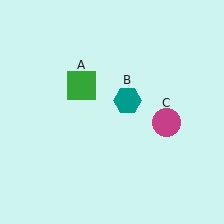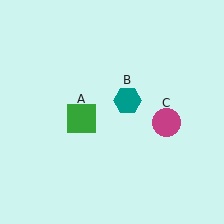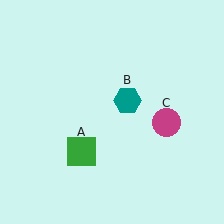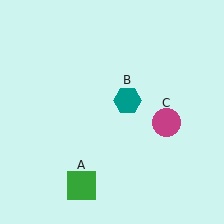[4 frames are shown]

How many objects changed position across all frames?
1 object changed position: green square (object A).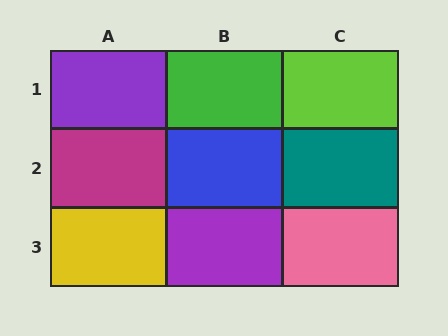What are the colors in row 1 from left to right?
Purple, green, lime.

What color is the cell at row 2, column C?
Teal.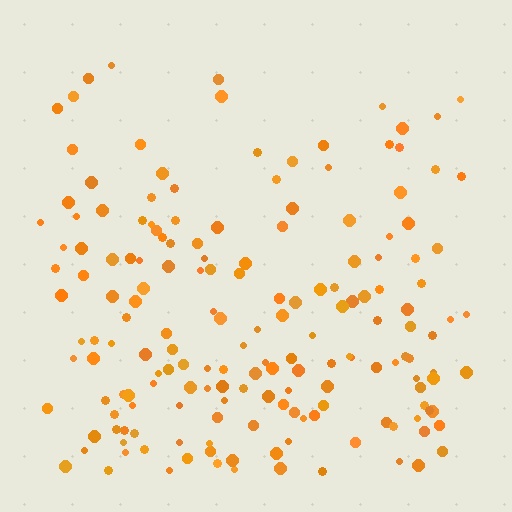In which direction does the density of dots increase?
From top to bottom, with the bottom side densest.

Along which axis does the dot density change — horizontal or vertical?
Vertical.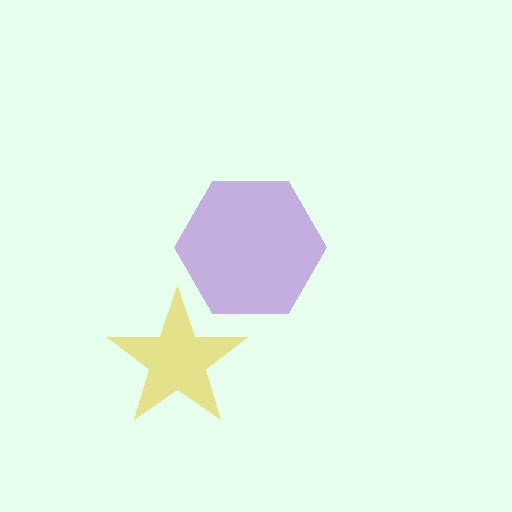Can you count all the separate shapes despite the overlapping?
Yes, there are 2 separate shapes.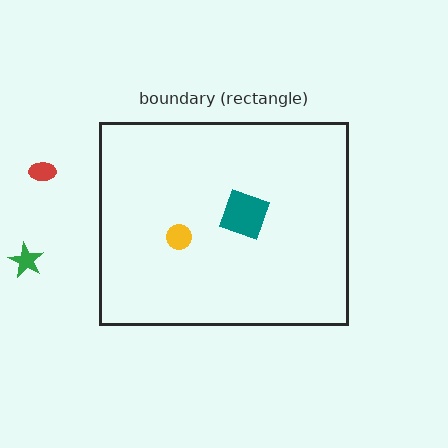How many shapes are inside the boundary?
2 inside, 2 outside.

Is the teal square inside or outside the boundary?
Inside.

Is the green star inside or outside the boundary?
Outside.